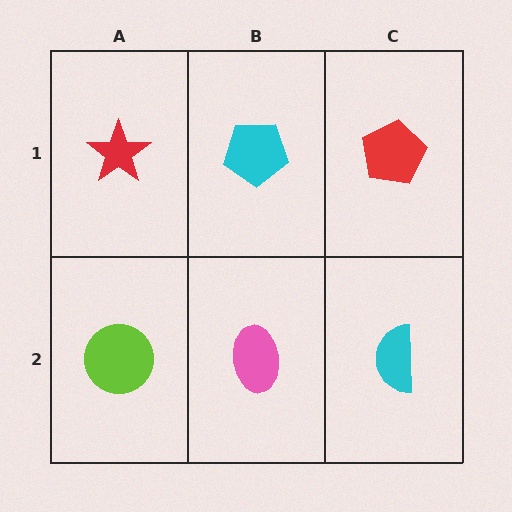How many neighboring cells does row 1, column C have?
2.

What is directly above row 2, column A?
A red star.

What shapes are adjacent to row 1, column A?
A lime circle (row 2, column A), a cyan pentagon (row 1, column B).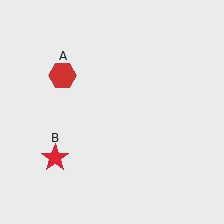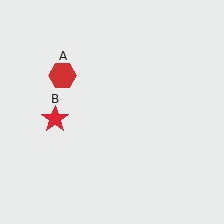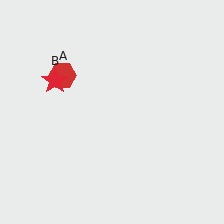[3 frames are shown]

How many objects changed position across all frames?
1 object changed position: red star (object B).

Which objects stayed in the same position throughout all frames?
Red hexagon (object A) remained stationary.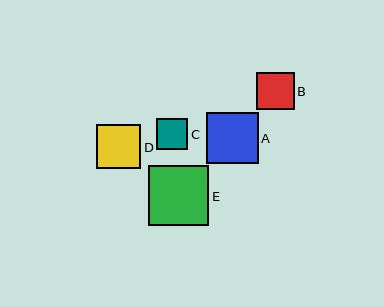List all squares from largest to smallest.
From largest to smallest: E, A, D, B, C.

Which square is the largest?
Square E is the largest with a size of approximately 60 pixels.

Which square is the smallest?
Square C is the smallest with a size of approximately 32 pixels.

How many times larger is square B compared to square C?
Square B is approximately 1.2 times the size of square C.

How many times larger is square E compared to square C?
Square E is approximately 1.9 times the size of square C.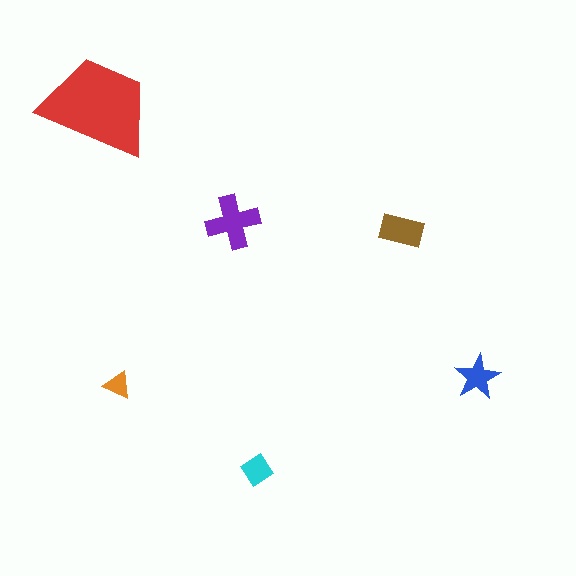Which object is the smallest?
The orange triangle.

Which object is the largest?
The red trapezoid.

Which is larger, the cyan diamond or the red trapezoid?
The red trapezoid.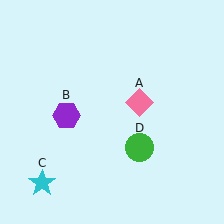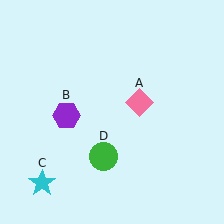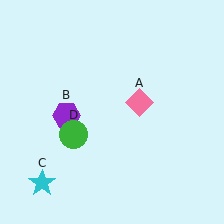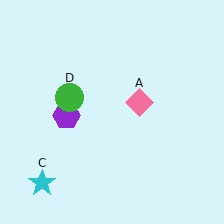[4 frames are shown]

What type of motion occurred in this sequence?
The green circle (object D) rotated clockwise around the center of the scene.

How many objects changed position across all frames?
1 object changed position: green circle (object D).